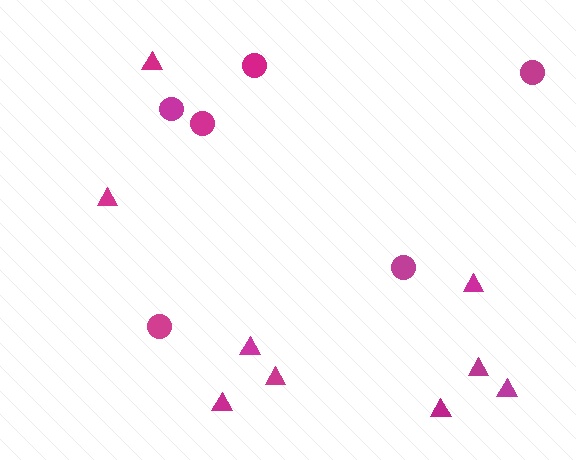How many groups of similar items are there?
There are 2 groups: one group of circles (6) and one group of triangles (9).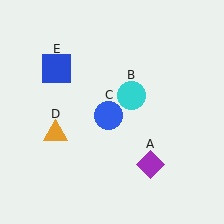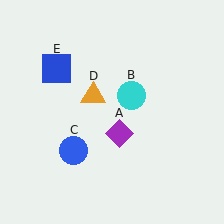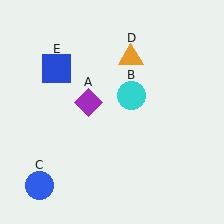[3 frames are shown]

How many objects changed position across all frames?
3 objects changed position: purple diamond (object A), blue circle (object C), orange triangle (object D).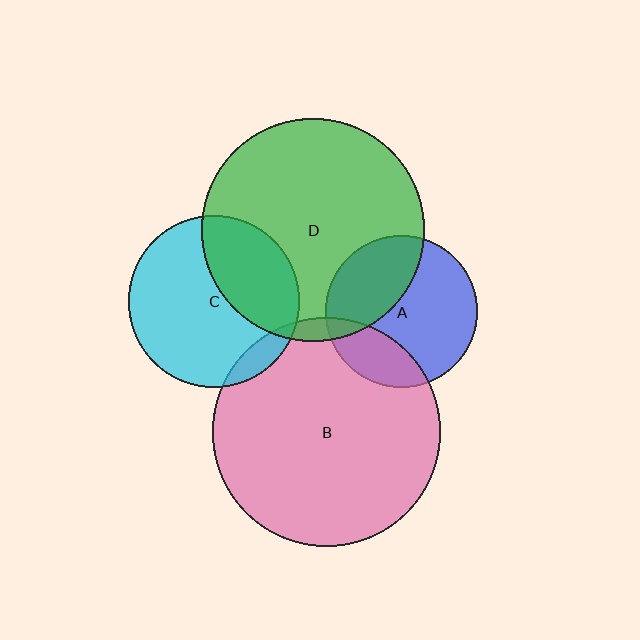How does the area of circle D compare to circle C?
Approximately 1.7 times.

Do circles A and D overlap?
Yes.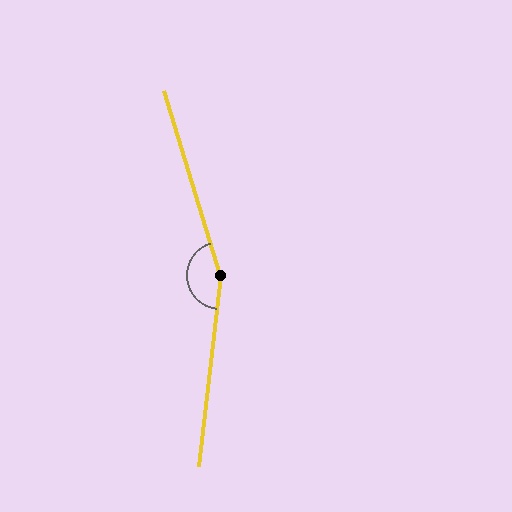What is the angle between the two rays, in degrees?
Approximately 156 degrees.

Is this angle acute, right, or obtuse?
It is obtuse.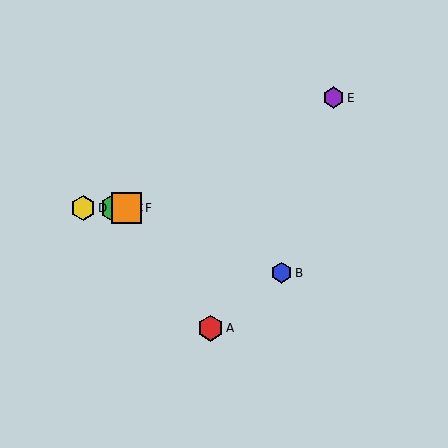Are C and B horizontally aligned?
No, C is at y≈208 and B is at y≈273.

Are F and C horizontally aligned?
Yes, both are at y≈208.